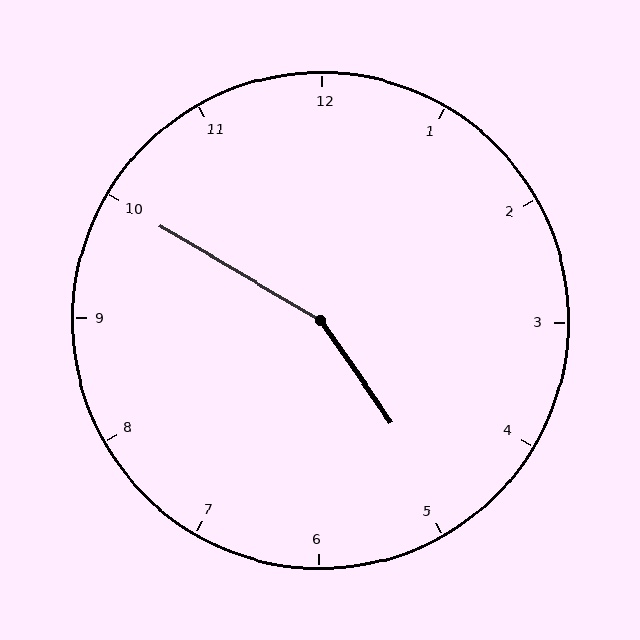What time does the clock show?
4:50.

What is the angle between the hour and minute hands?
Approximately 155 degrees.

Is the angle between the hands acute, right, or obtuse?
It is obtuse.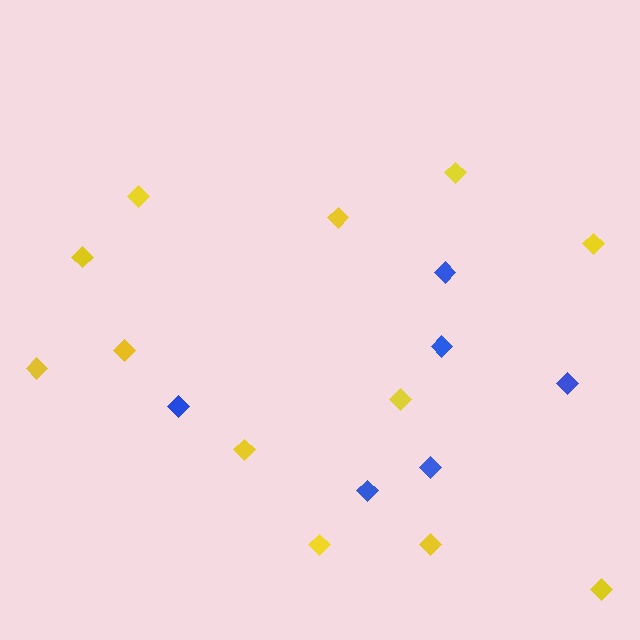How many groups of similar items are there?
There are 2 groups: one group of yellow diamonds (12) and one group of blue diamonds (6).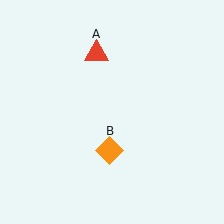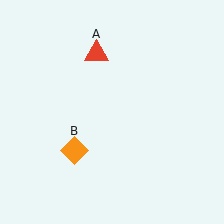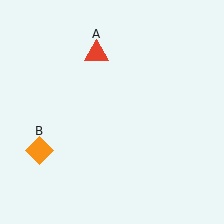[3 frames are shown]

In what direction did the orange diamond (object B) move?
The orange diamond (object B) moved left.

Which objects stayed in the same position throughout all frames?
Red triangle (object A) remained stationary.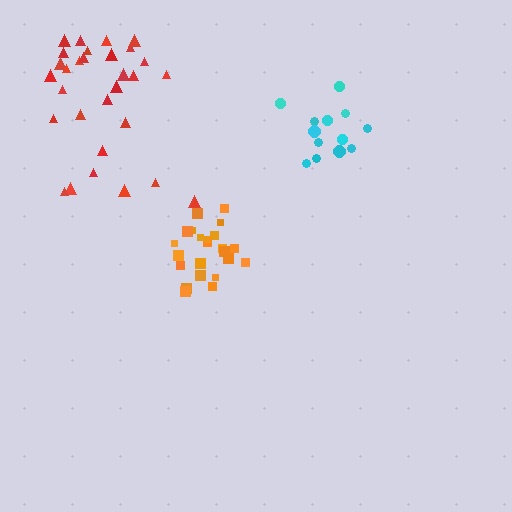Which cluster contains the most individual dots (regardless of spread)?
Red (31).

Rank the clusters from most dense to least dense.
orange, cyan, red.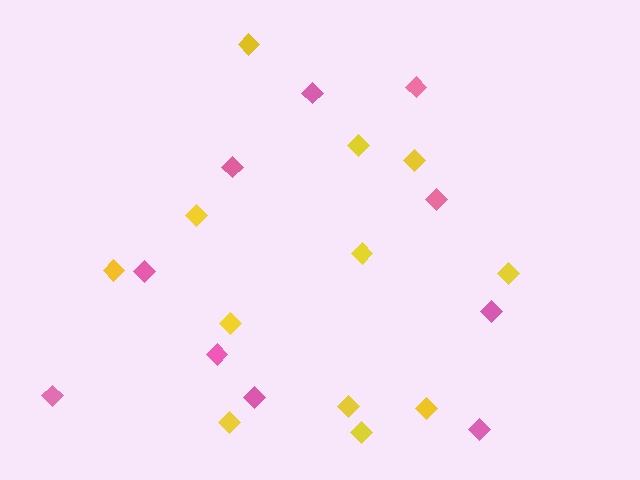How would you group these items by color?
There are 2 groups: one group of yellow diamonds (12) and one group of pink diamonds (10).